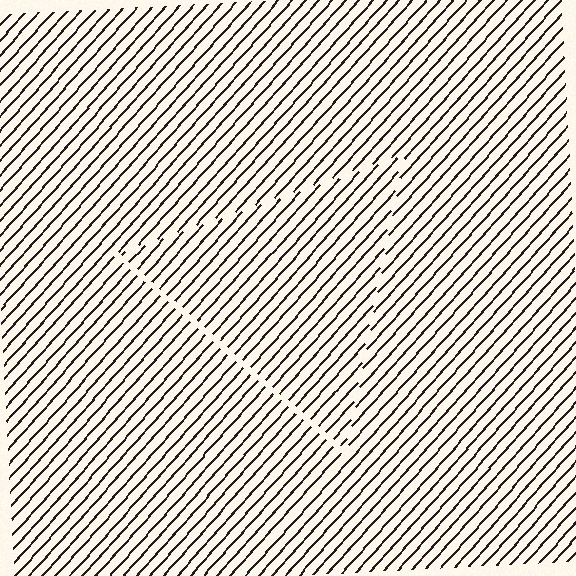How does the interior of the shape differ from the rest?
The interior of the shape contains the same grating, shifted by half a period — the contour is defined by the phase discontinuity where line-ends from the inner and outer gratings abut.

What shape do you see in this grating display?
An illusory triangle. The interior of the shape contains the same grating, shifted by half a period — the contour is defined by the phase discontinuity where line-ends from the inner and outer gratings abut.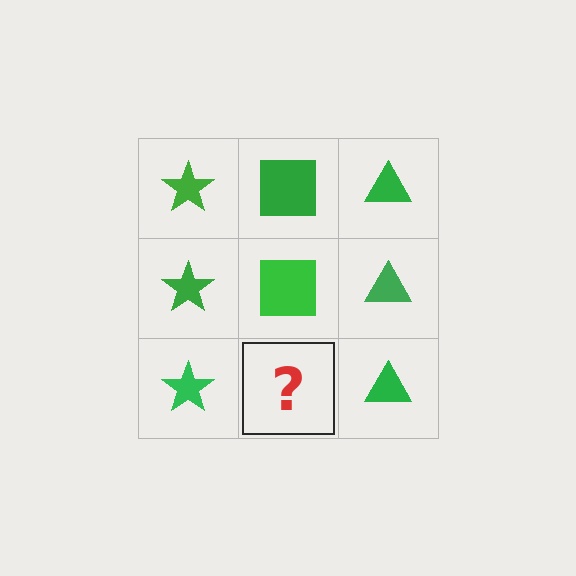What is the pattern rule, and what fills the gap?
The rule is that each column has a consistent shape. The gap should be filled with a green square.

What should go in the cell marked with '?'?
The missing cell should contain a green square.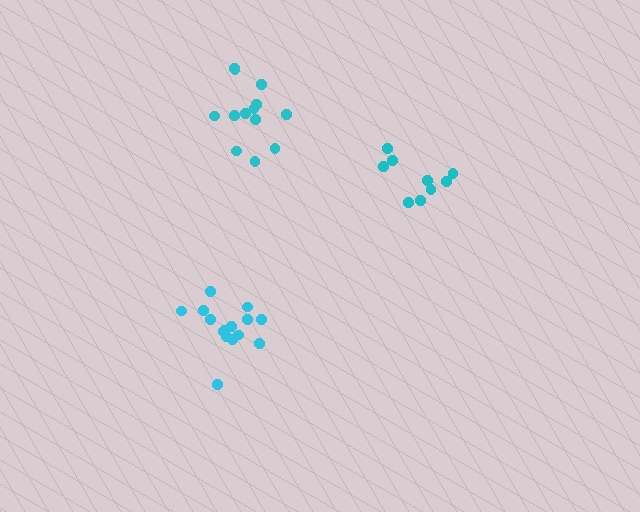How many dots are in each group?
Group 1: 13 dots, Group 2: 9 dots, Group 3: 15 dots (37 total).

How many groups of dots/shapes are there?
There are 3 groups.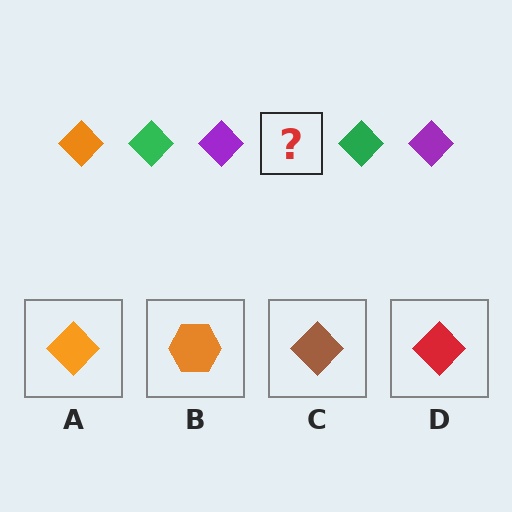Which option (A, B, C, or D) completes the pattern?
A.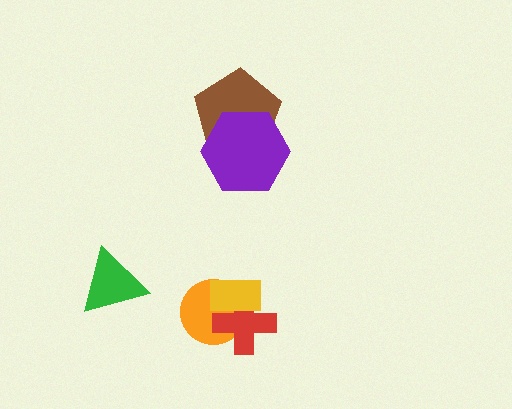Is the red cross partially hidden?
Yes, it is partially covered by another shape.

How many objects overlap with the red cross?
2 objects overlap with the red cross.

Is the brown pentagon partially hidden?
Yes, it is partially covered by another shape.